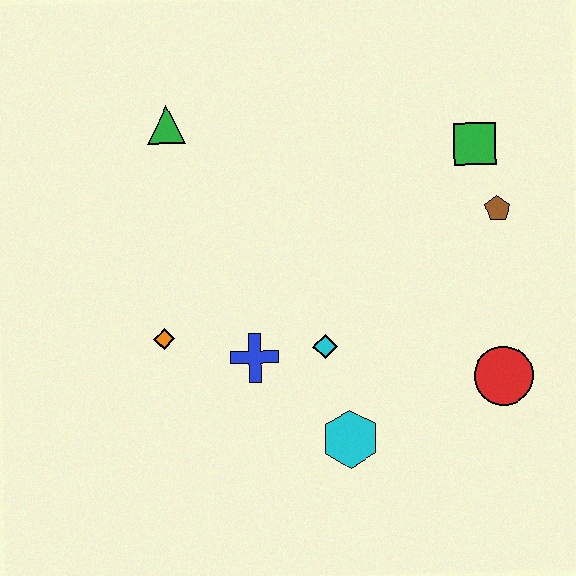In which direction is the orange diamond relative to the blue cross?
The orange diamond is to the left of the blue cross.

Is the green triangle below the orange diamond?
No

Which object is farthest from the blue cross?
The green square is farthest from the blue cross.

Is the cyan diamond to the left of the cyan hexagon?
Yes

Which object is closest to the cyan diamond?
The blue cross is closest to the cyan diamond.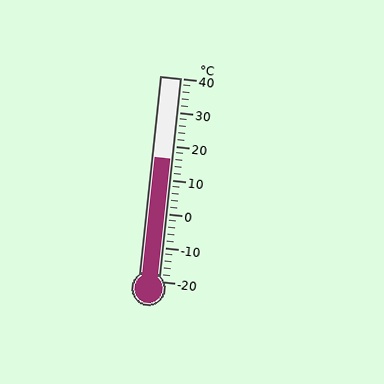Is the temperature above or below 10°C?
The temperature is above 10°C.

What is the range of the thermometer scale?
The thermometer scale ranges from -20°C to 40°C.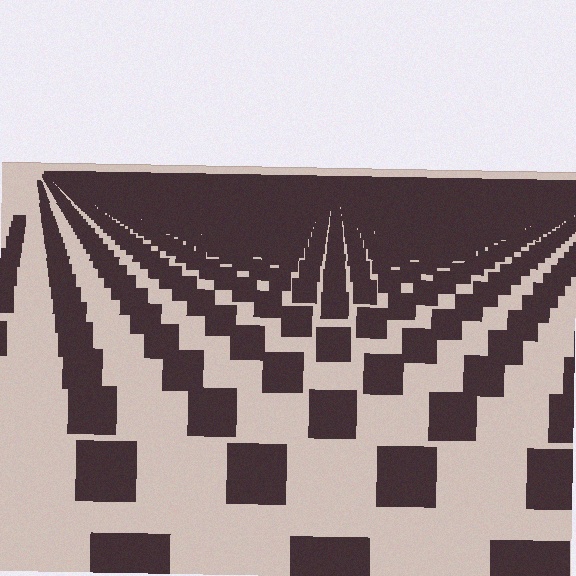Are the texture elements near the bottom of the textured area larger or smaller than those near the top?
Larger. Near the bottom, elements are closer to the viewer and appear at a bigger on-screen size.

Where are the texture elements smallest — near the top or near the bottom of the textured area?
Near the top.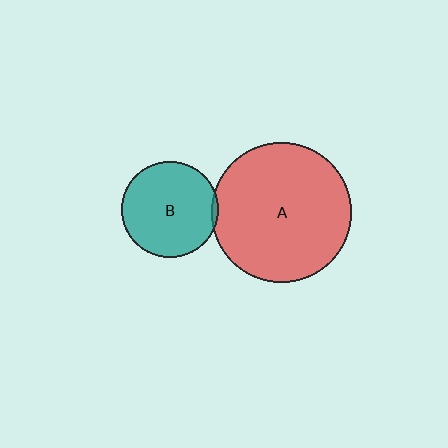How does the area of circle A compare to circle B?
Approximately 2.1 times.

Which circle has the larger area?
Circle A (red).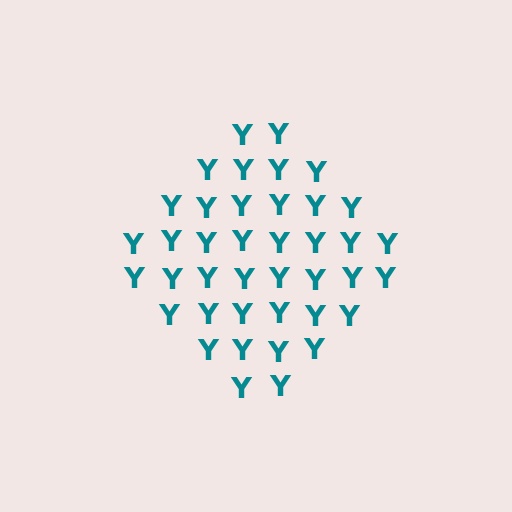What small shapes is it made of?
It is made of small letter Y's.